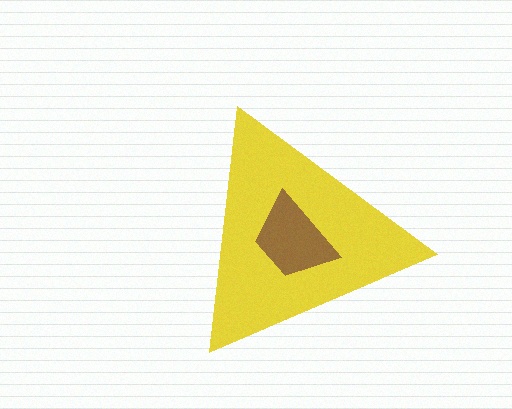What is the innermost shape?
The brown trapezoid.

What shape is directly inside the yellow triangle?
The brown trapezoid.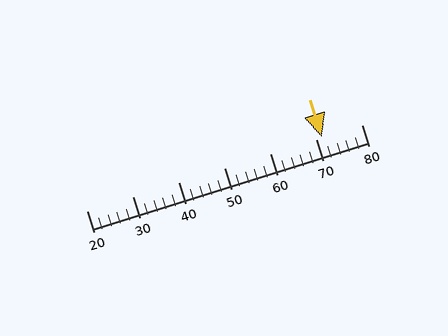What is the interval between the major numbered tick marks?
The major tick marks are spaced 10 units apart.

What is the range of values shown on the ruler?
The ruler shows values from 20 to 80.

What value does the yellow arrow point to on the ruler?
The yellow arrow points to approximately 71.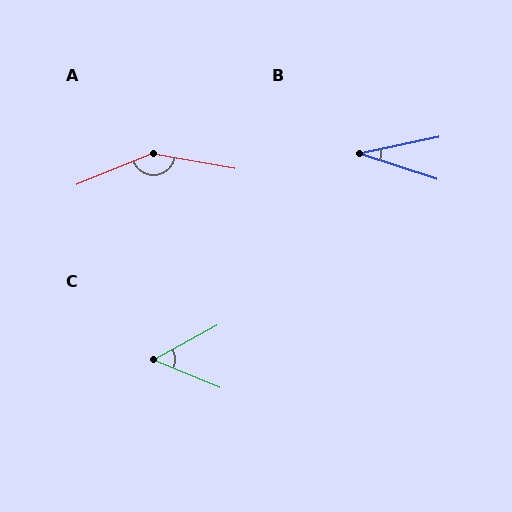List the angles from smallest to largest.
B (30°), C (51°), A (148°).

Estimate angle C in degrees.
Approximately 51 degrees.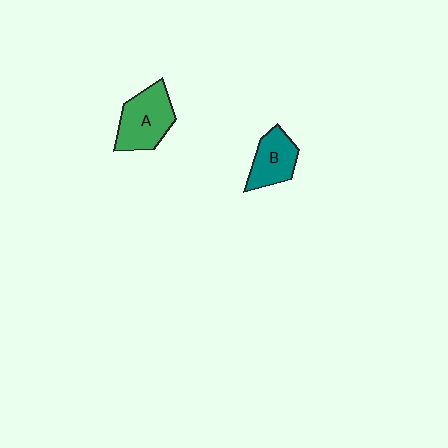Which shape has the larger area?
Shape A (green).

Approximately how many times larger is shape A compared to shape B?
Approximately 1.3 times.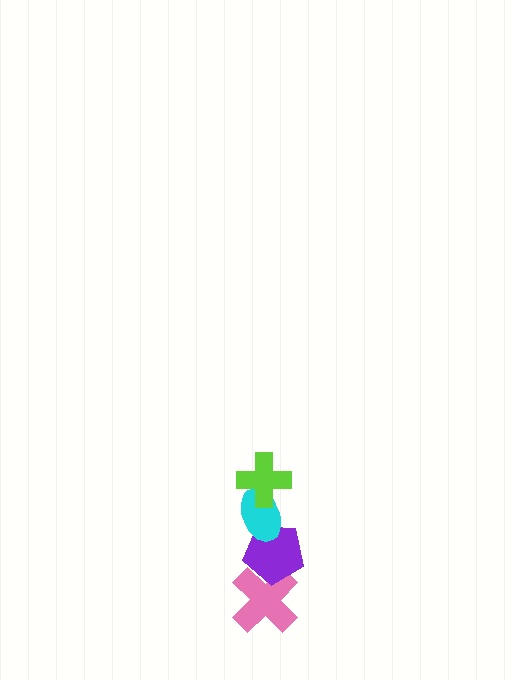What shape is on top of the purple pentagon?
The cyan ellipse is on top of the purple pentagon.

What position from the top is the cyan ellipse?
The cyan ellipse is 2nd from the top.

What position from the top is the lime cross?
The lime cross is 1st from the top.